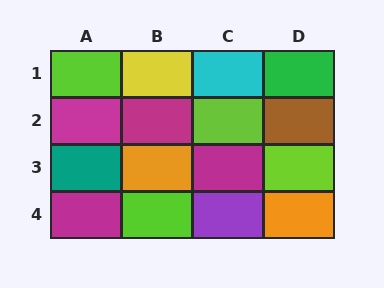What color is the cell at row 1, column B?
Yellow.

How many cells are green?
1 cell is green.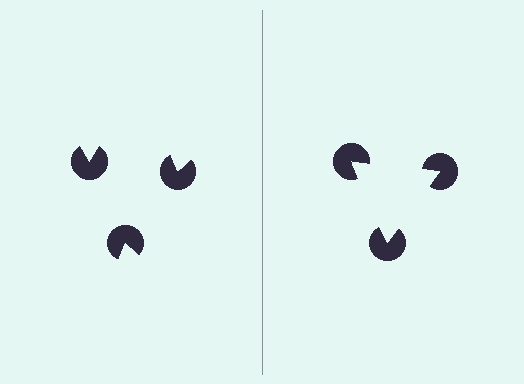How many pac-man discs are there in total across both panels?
6 — 3 on each side.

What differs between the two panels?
The pac-man discs are positioned identically on both sides; only the wedge orientations differ. On the right they align to a triangle; on the left they are misaligned.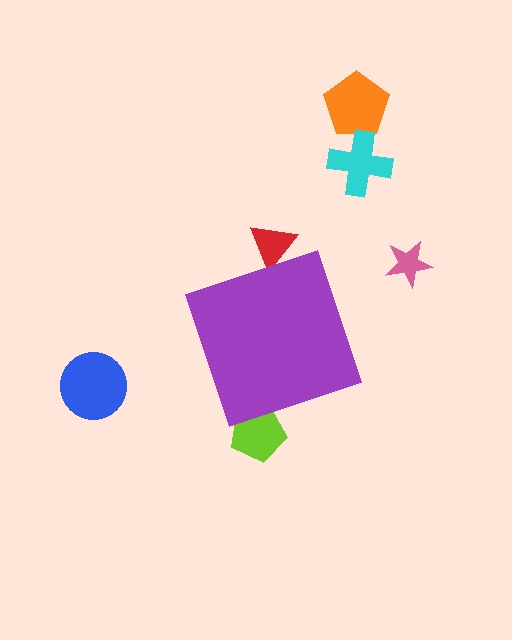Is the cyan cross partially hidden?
No, the cyan cross is fully visible.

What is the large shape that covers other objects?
A purple diamond.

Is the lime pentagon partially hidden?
Yes, the lime pentagon is partially hidden behind the purple diamond.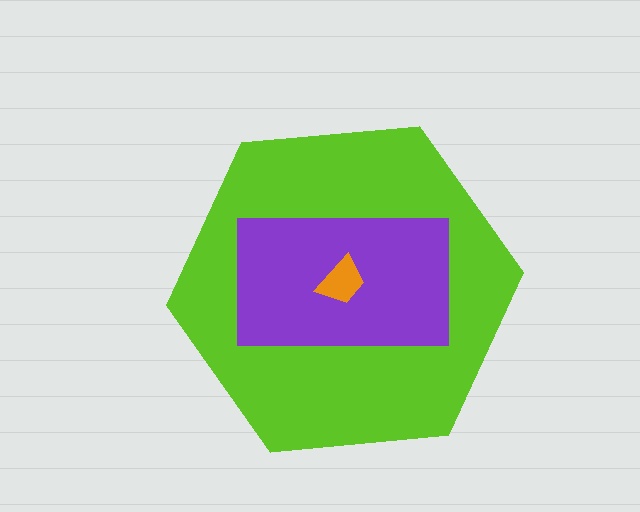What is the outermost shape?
The lime hexagon.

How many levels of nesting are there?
3.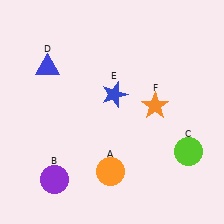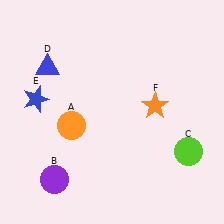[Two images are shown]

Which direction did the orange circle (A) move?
The orange circle (A) moved up.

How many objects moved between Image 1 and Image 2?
2 objects moved between the two images.